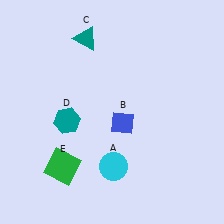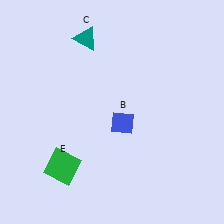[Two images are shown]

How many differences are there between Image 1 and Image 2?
There are 2 differences between the two images.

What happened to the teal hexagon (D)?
The teal hexagon (D) was removed in Image 2. It was in the bottom-left area of Image 1.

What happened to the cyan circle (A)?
The cyan circle (A) was removed in Image 2. It was in the bottom-right area of Image 1.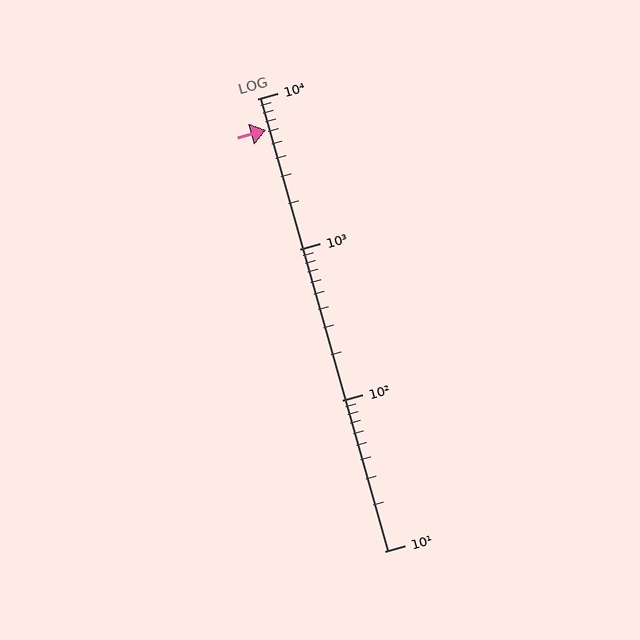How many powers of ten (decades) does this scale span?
The scale spans 3 decades, from 10 to 10000.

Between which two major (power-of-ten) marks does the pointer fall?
The pointer is between 1000 and 10000.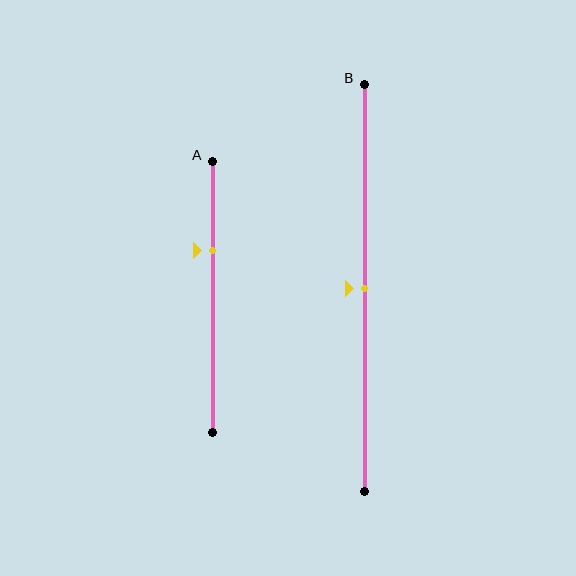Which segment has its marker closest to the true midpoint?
Segment B has its marker closest to the true midpoint.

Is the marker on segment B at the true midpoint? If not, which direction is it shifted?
Yes, the marker on segment B is at the true midpoint.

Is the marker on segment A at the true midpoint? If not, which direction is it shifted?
No, the marker on segment A is shifted upward by about 17% of the segment length.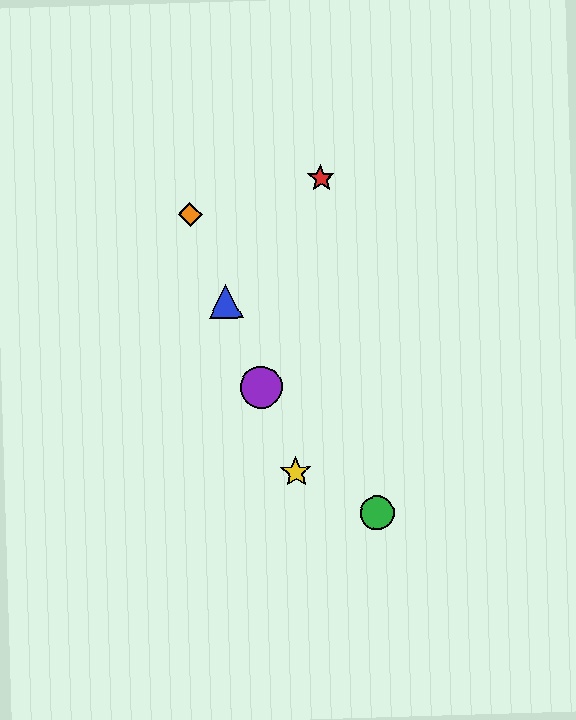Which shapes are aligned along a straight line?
The blue triangle, the yellow star, the purple circle, the orange diamond are aligned along a straight line.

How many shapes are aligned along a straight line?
4 shapes (the blue triangle, the yellow star, the purple circle, the orange diamond) are aligned along a straight line.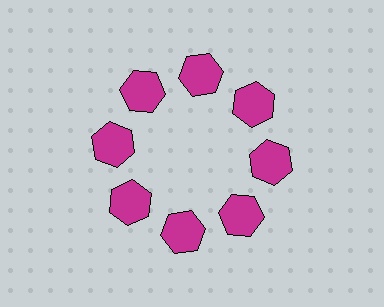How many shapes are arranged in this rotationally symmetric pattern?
There are 8 shapes, arranged in 8 groups of 1.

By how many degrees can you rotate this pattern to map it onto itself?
The pattern maps onto itself every 45 degrees of rotation.